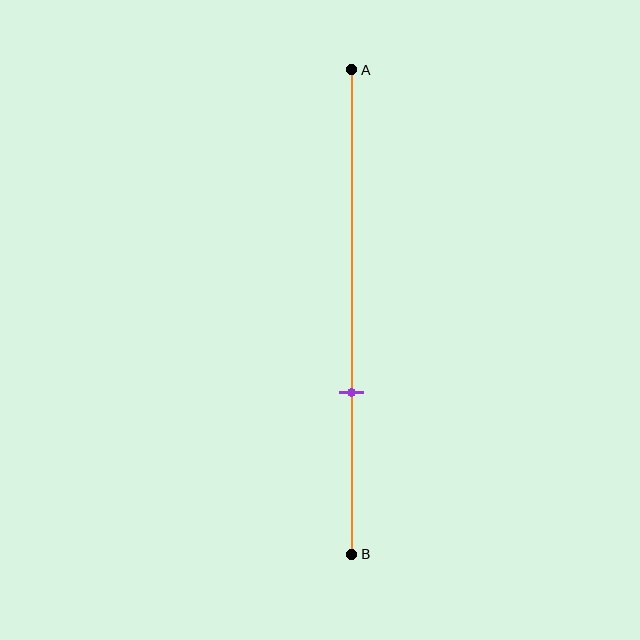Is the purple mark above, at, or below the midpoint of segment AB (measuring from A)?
The purple mark is below the midpoint of segment AB.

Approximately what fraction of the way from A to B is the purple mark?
The purple mark is approximately 65% of the way from A to B.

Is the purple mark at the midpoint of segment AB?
No, the mark is at about 65% from A, not at the 50% midpoint.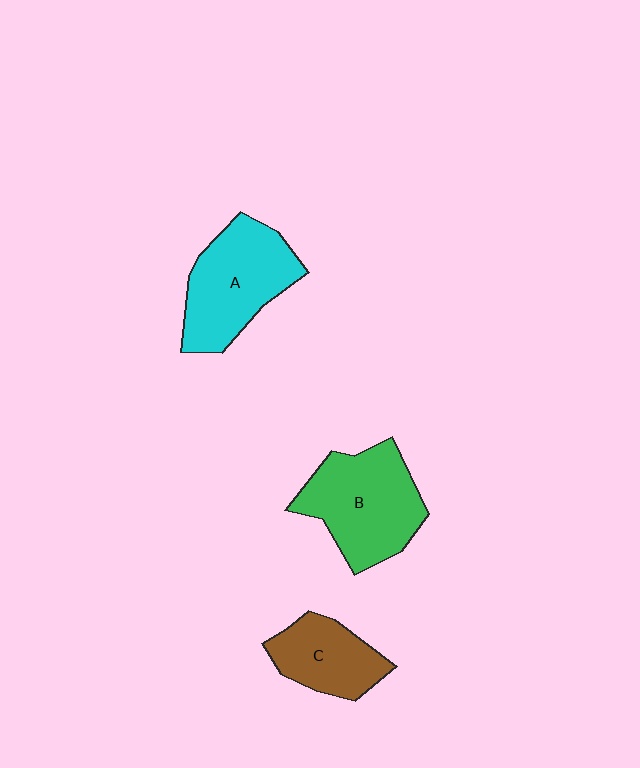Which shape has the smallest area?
Shape C (brown).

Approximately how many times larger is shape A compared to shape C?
Approximately 1.5 times.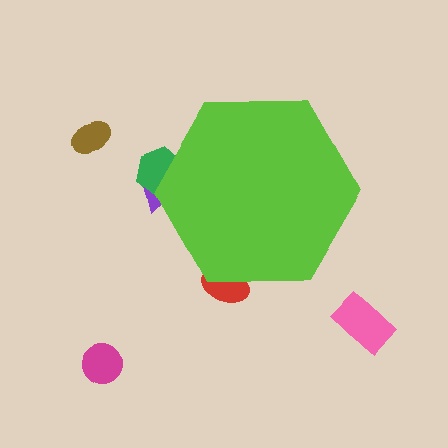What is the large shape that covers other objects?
A lime hexagon.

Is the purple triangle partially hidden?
Yes, the purple triangle is partially hidden behind the lime hexagon.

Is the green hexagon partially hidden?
Yes, the green hexagon is partially hidden behind the lime hexagon.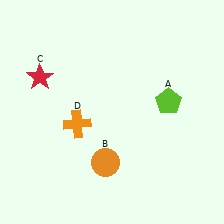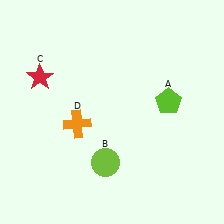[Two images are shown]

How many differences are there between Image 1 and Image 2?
There is 1 difference between the two images.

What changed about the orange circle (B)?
In Image 1, B is orange. In Image 2, it changed to lime.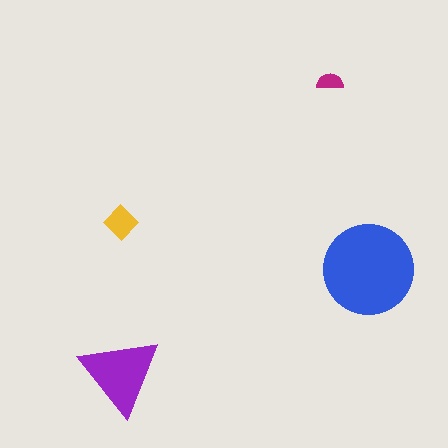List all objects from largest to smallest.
The blue circle, the purple triangle, the yellow diamond, the magenta semicircle.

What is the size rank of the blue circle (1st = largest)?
1st.